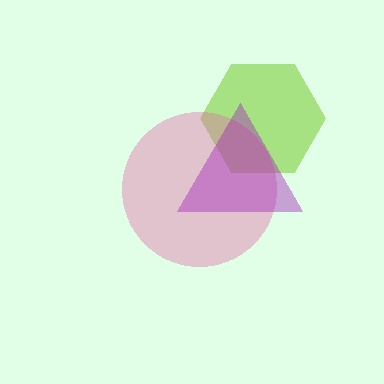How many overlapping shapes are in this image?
There are 3 overlapping shapes in the image.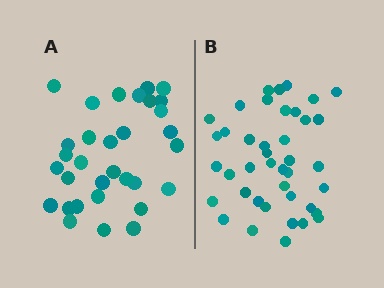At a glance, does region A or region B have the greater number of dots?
Region B (the right region) has more dots.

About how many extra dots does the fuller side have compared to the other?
Region B has roughly 8 or so more dots than region A.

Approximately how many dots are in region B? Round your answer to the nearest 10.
About 40 dots. (The exact count is 41, which rounds to 40.)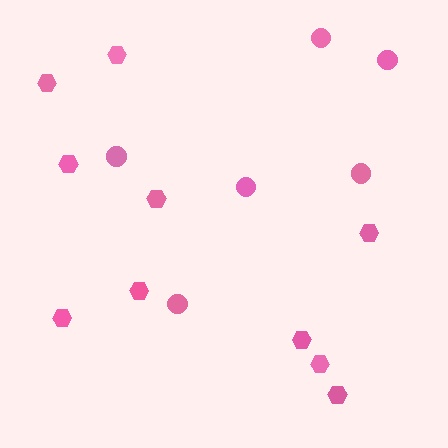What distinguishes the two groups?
There are 2 groups: one group of circles (6) and one group of hexagons (10).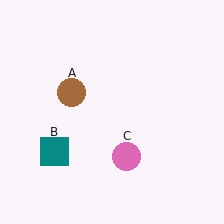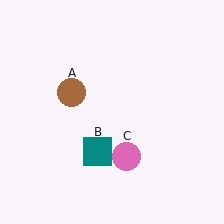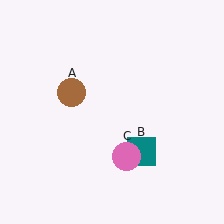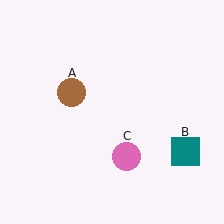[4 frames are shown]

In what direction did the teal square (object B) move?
The teal square (object B) moved right.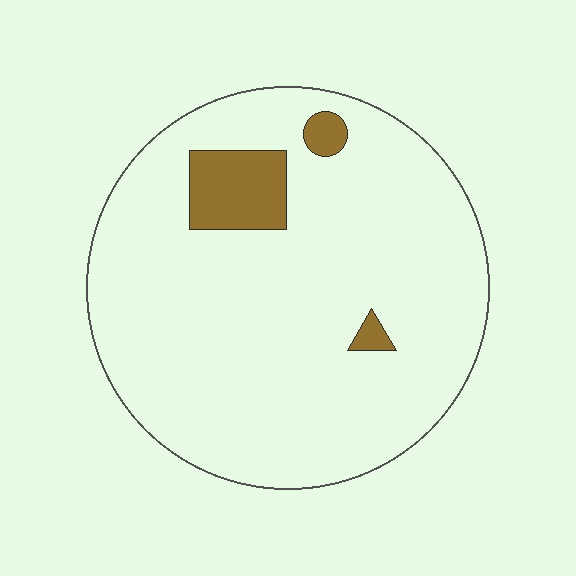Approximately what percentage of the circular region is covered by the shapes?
Approximately 10%.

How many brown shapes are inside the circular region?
3.